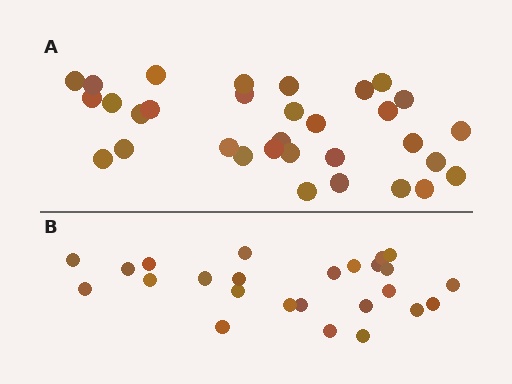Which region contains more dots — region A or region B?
Region A (the top region) has more dots.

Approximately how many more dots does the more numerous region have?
Region A has roughly 8 or so more dots than region B.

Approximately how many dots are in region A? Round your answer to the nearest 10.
About 30 dots. (The exact count is 32, which rounds to 30.)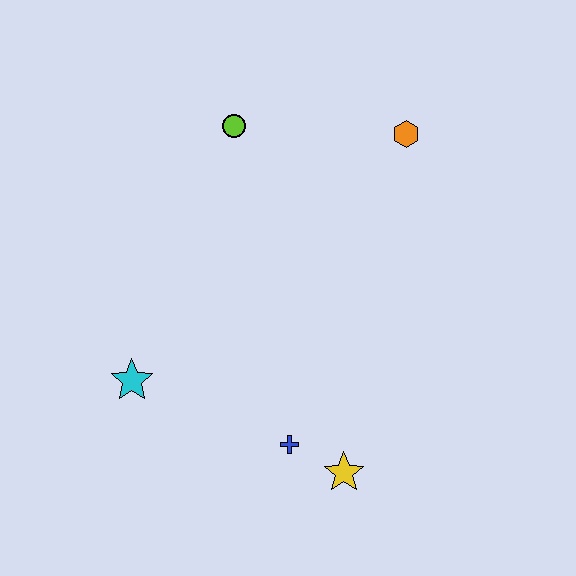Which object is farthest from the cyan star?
The orange hexagon is farthest from the cyan star.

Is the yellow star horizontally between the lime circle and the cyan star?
No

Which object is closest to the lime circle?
The orange hexagon is closest to the lime circle.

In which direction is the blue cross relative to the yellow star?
The blue cross is to the left of the yellow star.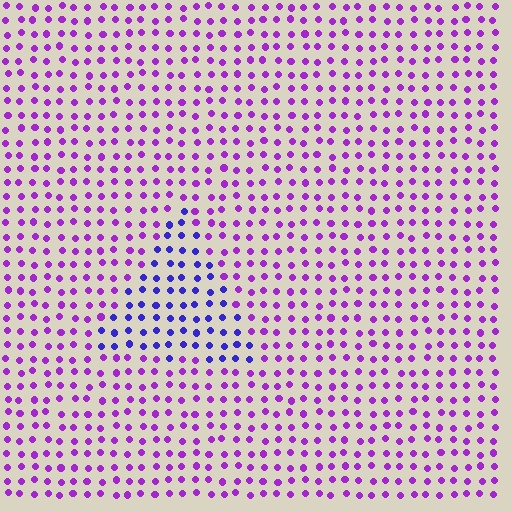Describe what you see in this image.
The image is filled with small purple elements in a uniform arrangement. A triangle-shaped region is visible where the elements are tinted to a slightly different hue, forming a subtle color boundary.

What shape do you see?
I see a triangle.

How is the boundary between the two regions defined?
The boundary is defined purely by a slight shift in hue (about 40 degrees). Spacing, size, and orientation are identical on both sides.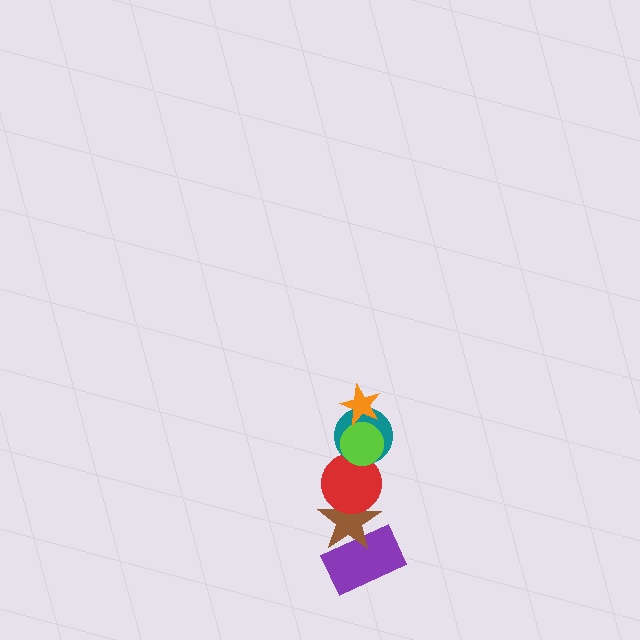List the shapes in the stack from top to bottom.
From top to bottom: the orange star, the lime circle, the teal circle, the red circle, the brown star, the purple rectangle.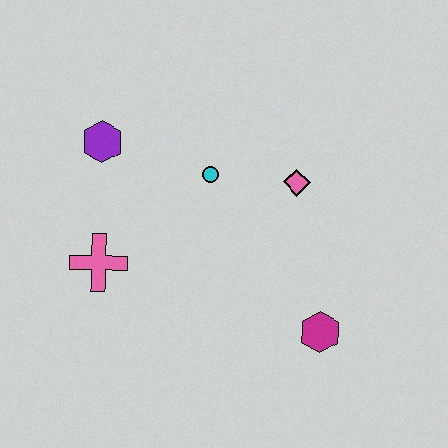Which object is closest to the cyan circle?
The pink diamond is closest to the cyan circle.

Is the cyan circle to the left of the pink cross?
No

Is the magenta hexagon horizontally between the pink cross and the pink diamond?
No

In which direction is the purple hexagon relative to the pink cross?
The purple hexagon is above the pink cross.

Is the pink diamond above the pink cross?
Yes